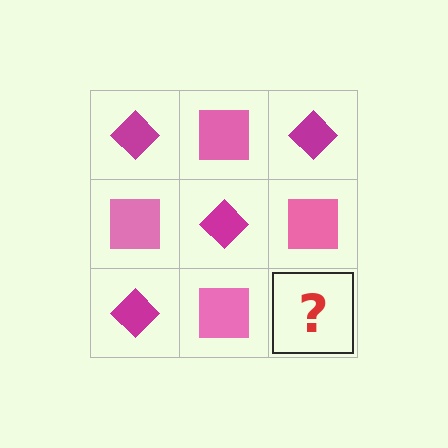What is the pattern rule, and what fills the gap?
The rule is that it alternates magenta diamond and pink square in a checkerboard pattern. The gap should be filled with a magenta diamond.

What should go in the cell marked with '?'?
The missing cell should contain a magenta diamond.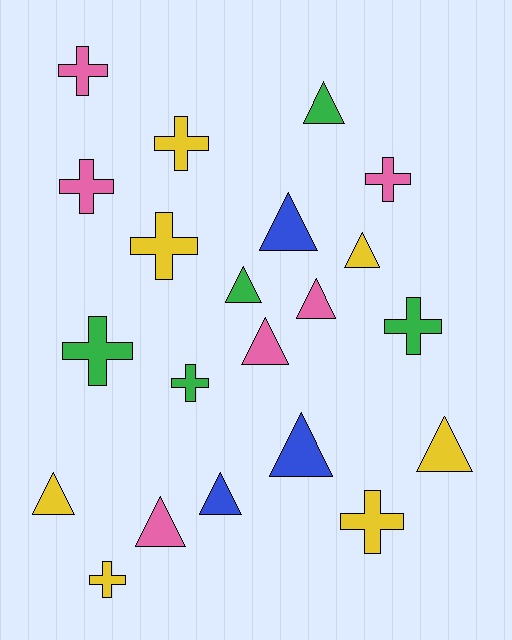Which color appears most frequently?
Yellow, with 7 objects.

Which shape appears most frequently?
Triangle, with 11 objects.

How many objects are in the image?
There are 21 objects.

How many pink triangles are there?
There are 3 pink triangles.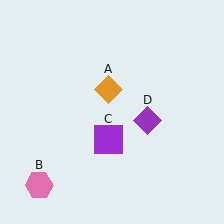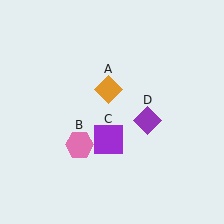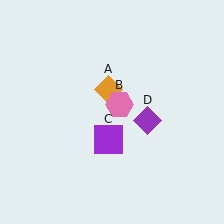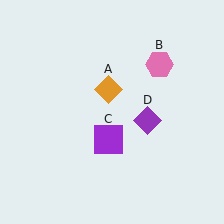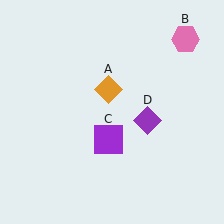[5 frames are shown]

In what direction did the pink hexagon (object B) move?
The pink hexagon (object B) moved up and to the right.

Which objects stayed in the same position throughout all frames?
Orange diamond (object A) and purple square (object C) and purple diamond (object D) remained stationary.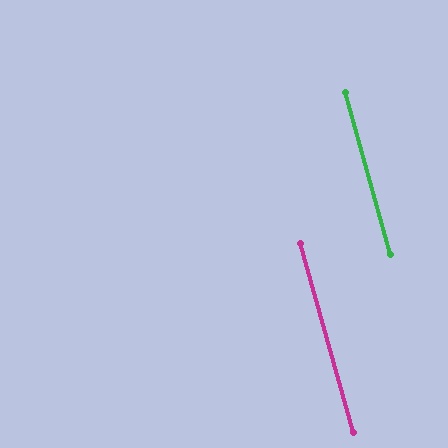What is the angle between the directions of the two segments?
Approximately 0 degrees.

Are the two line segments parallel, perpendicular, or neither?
Parallel — their directions differ by only 0.3°.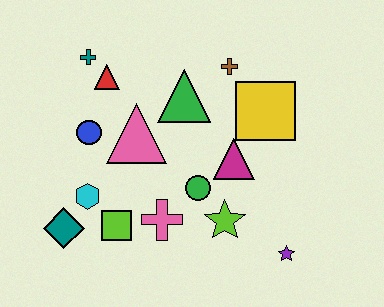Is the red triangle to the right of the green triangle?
No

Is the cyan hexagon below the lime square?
No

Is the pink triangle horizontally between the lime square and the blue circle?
No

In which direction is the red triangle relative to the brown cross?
The red triangle is to the left of the brown cross.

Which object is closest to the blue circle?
The pink triangle is closest to the blue circle.